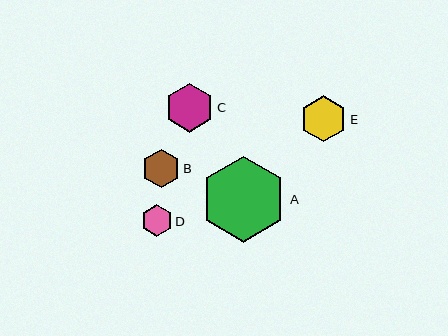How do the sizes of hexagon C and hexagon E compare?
Hexagon C and hexagon E are approximately the same size.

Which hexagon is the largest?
Hexagon A is the largest with a size of approximately 86 pixels.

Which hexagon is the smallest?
Hexagon D is the smallest with a size of approximately 31 pixels.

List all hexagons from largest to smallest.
From largest to smallest: A, C, E, B, D.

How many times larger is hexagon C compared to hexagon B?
Hexagon C is approximately 1.3 times the size of hexagon B.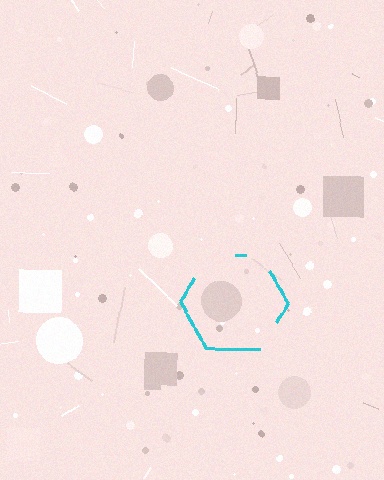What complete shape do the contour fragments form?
The contour fragments form a hexagon.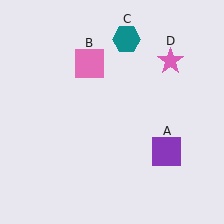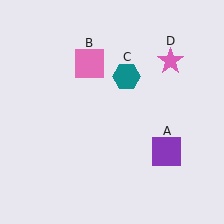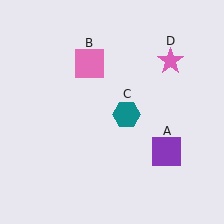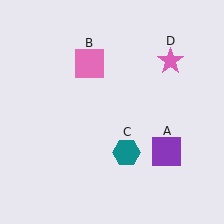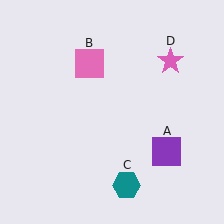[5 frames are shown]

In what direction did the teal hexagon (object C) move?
The teal hexagon (object C) moved down.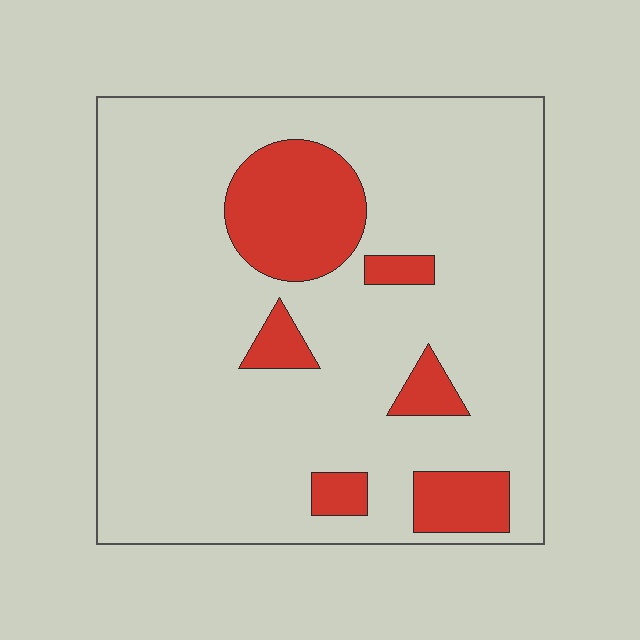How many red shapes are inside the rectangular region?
6.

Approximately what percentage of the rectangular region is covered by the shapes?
Approximately 15%.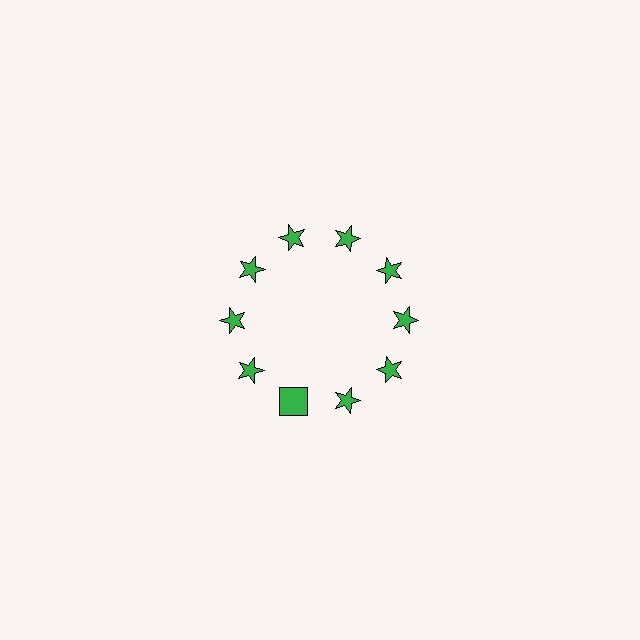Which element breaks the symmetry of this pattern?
The green square at roughly the 7 o'clock position breaks the symmetry. All other shapes are green stars.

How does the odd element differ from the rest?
It has a different shape: square instead of star.